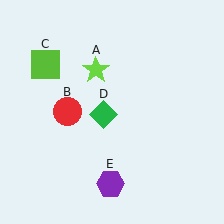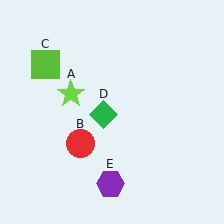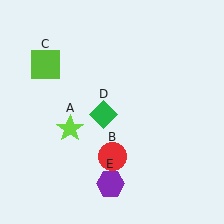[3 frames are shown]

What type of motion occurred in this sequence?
The lime star (object A), red circle (object B) rotated counterclockwise around the center of the scene.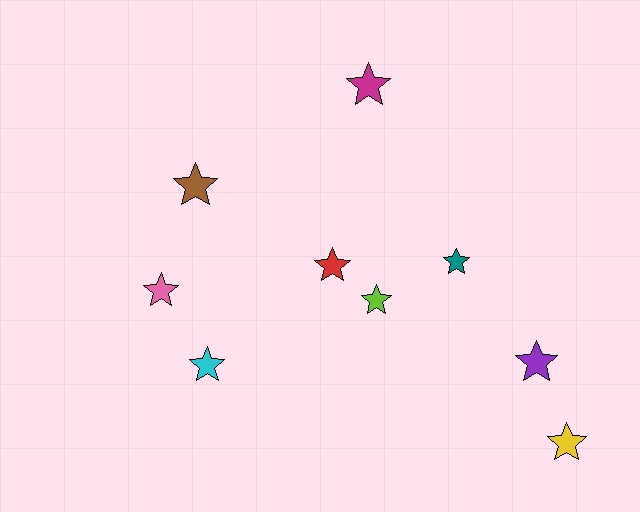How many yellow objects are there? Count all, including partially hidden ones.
There is 1 yellow object.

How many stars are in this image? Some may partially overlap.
There are 9 stars.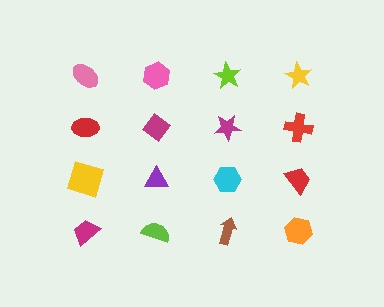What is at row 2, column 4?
A red cross.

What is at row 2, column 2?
A magenta diamond.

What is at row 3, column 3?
A cyan hexagon.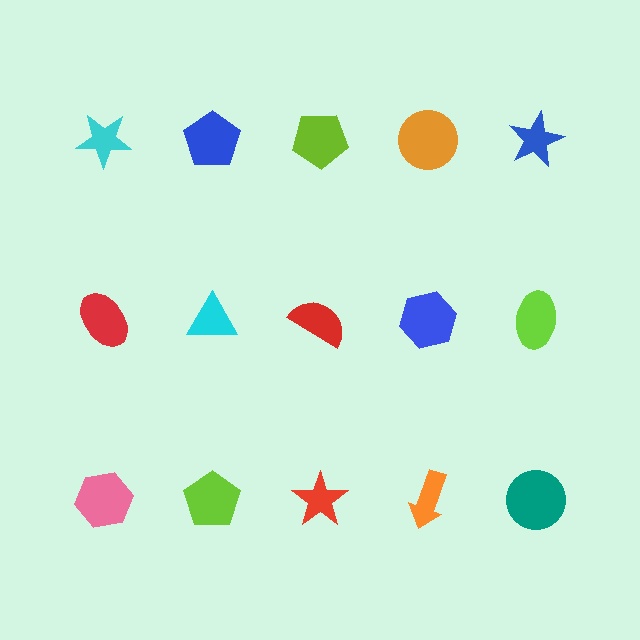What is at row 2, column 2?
A cyan triangle.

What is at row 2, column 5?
A lime ellipse.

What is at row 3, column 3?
A red star.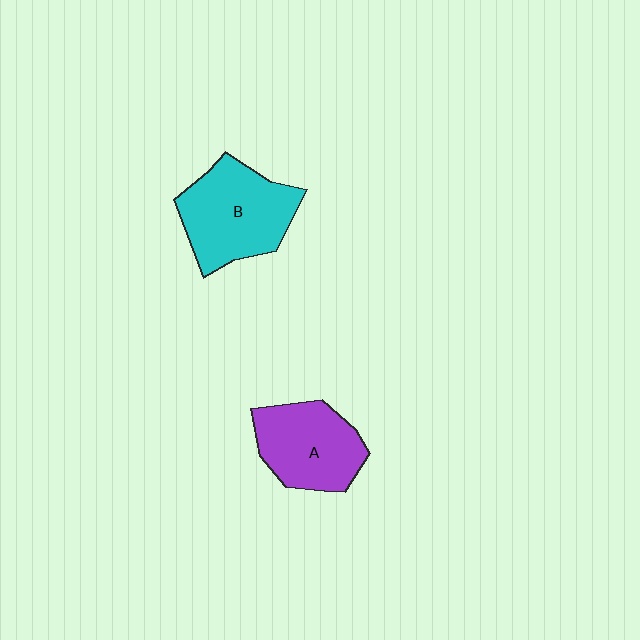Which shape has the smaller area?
Shape A (purple).